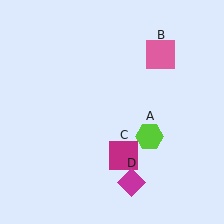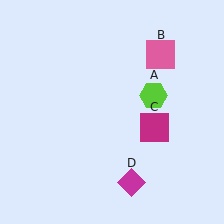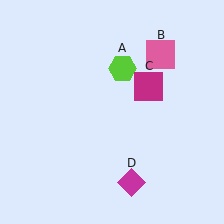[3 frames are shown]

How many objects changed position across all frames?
2 objects changed position: lime hexagon (object A), magenta square (object C).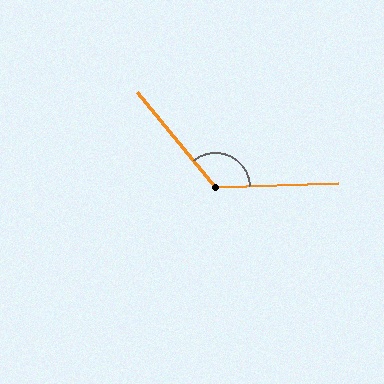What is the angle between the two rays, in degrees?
Approximately 128 degrees.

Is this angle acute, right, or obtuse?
It is obtuse.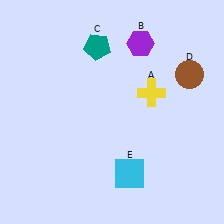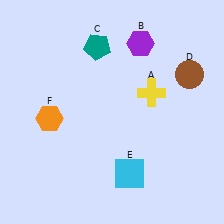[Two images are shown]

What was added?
An orange hexagon (F) was added in Image 2.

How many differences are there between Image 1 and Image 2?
There is 1 difference between the two images.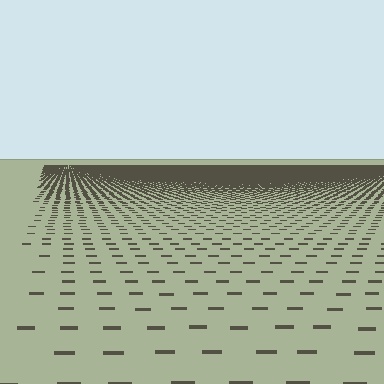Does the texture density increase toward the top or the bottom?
Density increases toward the top.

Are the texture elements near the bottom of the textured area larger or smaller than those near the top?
Larger. Near the bottom, elements are closer to the viewer and appear at a bigger on-screen size.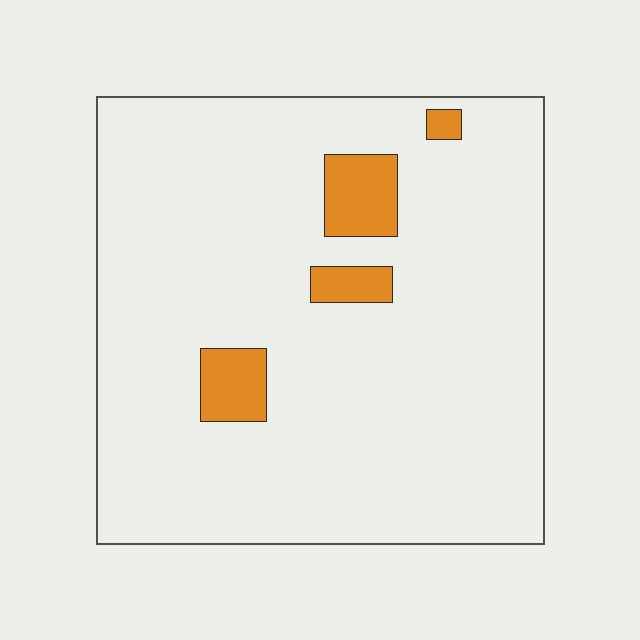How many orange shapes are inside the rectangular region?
4.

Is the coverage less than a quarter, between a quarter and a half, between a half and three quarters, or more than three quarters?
Less than a quarter.